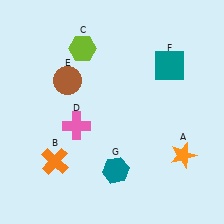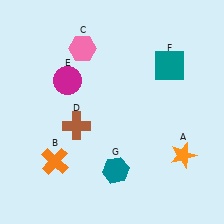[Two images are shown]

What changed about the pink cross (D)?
In Image 1, D is pink. In Image 2, it changed to brown.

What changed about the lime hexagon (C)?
In Image 1, C is lime. In Image 2, it changed to pink.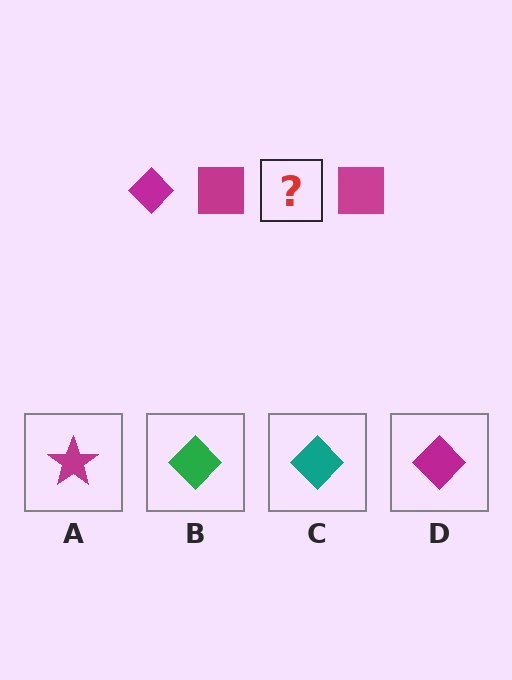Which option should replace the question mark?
Option D.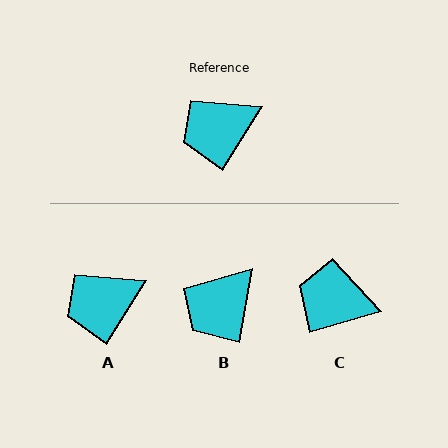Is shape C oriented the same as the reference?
No, it is off by about 42 degrees.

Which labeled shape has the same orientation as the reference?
A.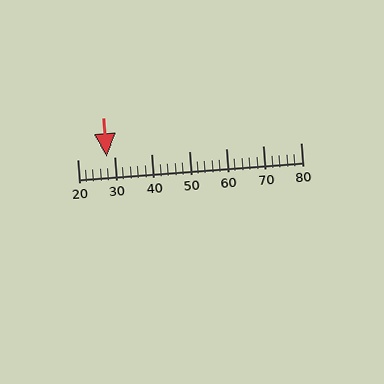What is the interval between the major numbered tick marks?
The major tick marks are spaced 10 units apart.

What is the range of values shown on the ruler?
The ruler shows values from 20 to 80.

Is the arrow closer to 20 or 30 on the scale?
The arrow is closer to 30.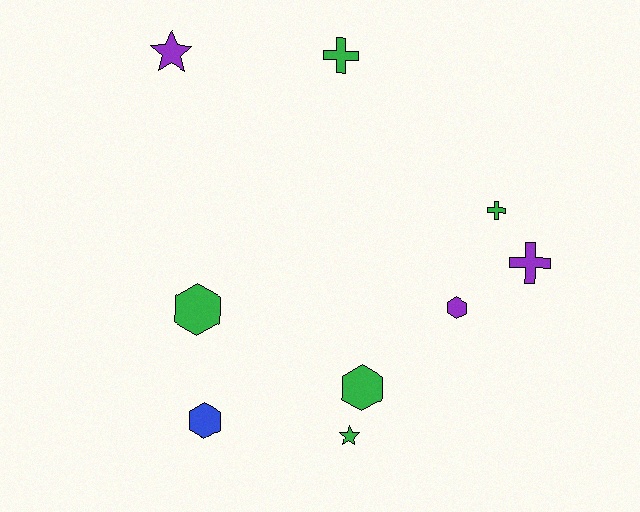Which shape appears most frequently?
Hexagon, with 4 objects.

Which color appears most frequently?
Green, with 5 objects.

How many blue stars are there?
There are no blue stars.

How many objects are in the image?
There are 9 objects.